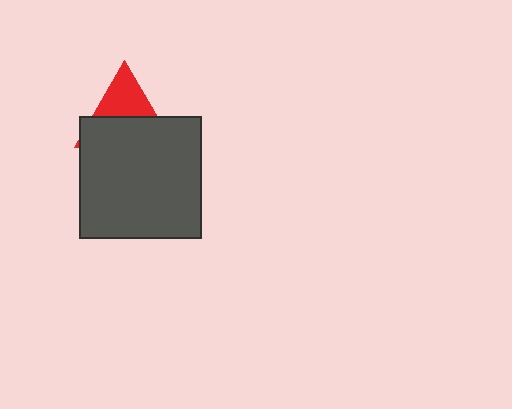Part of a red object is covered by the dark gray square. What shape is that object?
It is a triangle.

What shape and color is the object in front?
The object in front is a dark gray square.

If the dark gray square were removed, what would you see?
You would see the complete red triangle.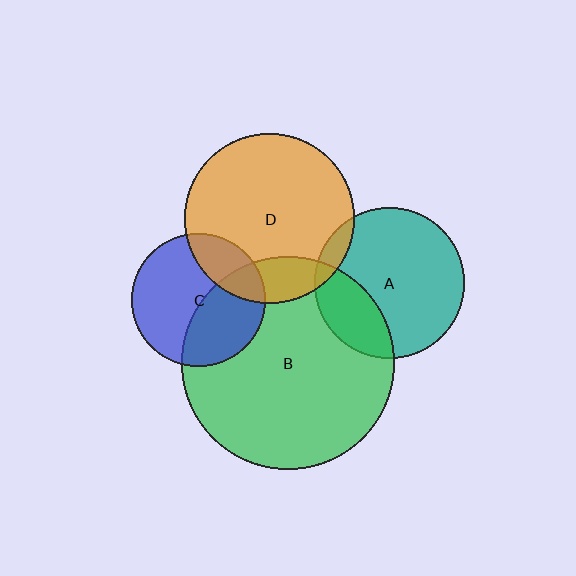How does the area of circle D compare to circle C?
Approximately 1.6 times.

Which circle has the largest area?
Circle B (green).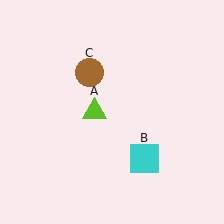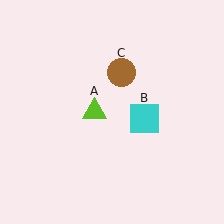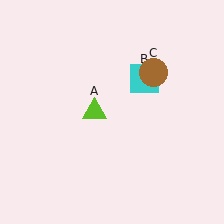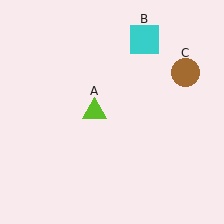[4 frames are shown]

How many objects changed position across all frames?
2 objects changed position: cyan square (object B), brown circle (object C).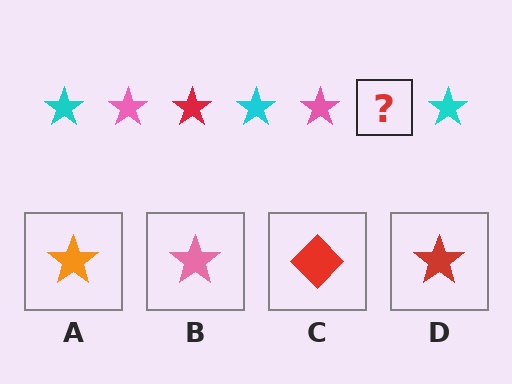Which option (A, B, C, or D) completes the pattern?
D.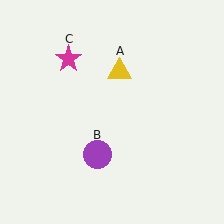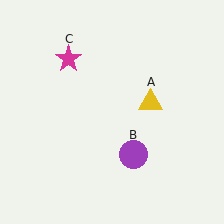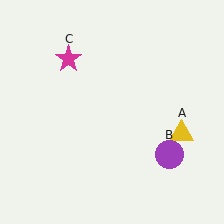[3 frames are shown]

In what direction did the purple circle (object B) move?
The purple circle (object B) moved right.